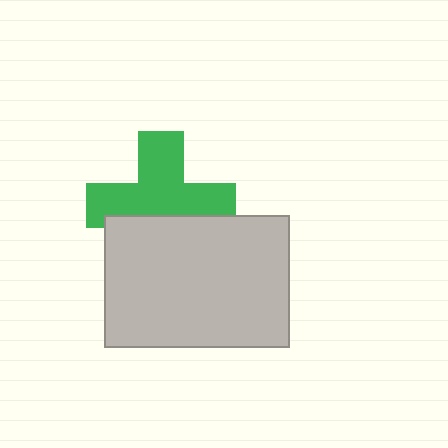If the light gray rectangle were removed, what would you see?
You would see the complete green cross.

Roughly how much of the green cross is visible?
Most of it is visible (roughly 65%).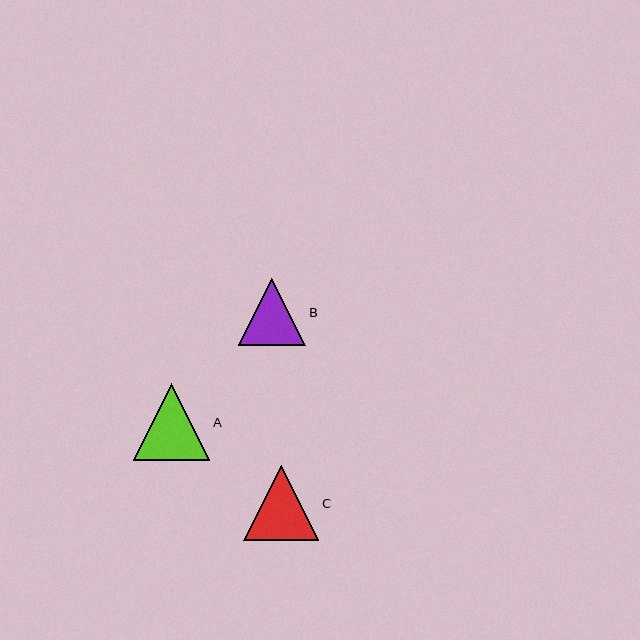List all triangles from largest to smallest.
From largest to smallest: A, C, B.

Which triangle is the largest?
Triangle A is the largest with a size of approximately 76 pixels.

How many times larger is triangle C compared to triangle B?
Triangle C is approximately 1.1 times the size of triangle B.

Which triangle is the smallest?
Triangle B is the smallest with a size of approximately 67 pixels.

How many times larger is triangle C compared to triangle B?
Triangle C is approximately 1.1 times the size of triangle B.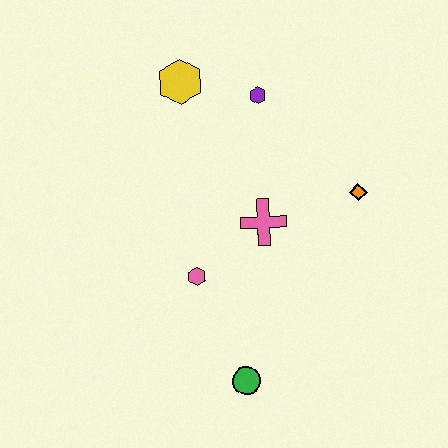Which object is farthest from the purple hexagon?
The green circle is farthest from the purple hexagon.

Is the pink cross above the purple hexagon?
No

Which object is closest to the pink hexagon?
The pink cross is closest to the pink hexagon.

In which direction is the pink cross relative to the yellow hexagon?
The pink cross is below the yellow hexagon.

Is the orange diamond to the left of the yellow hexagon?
No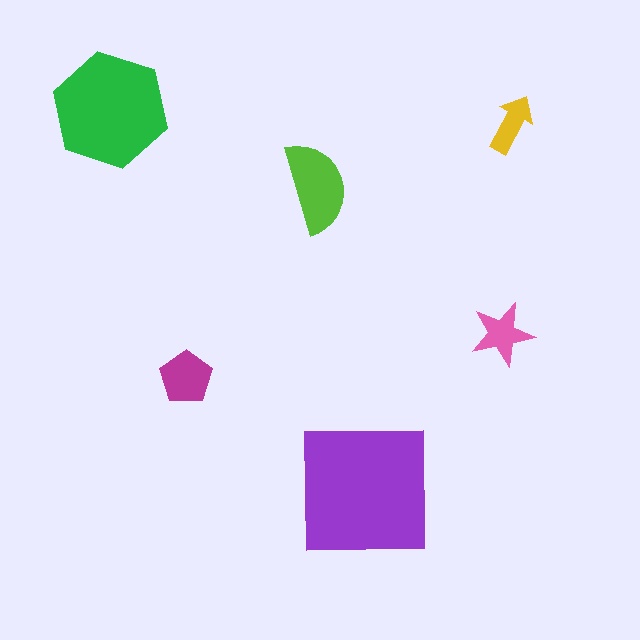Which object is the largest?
The purple square.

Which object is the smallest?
The yellow arrow.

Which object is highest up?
The green hexagon is topmost.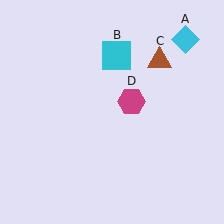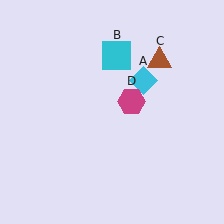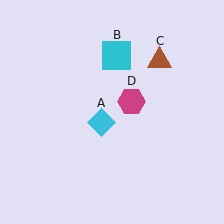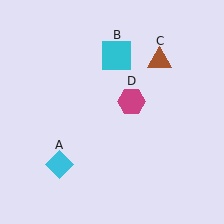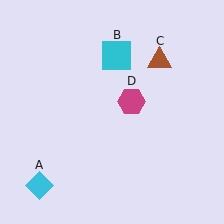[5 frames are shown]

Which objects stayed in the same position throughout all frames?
Cyan square (object B) and brown triangle (object C) and magenta hexagon (object D) remained stationary.